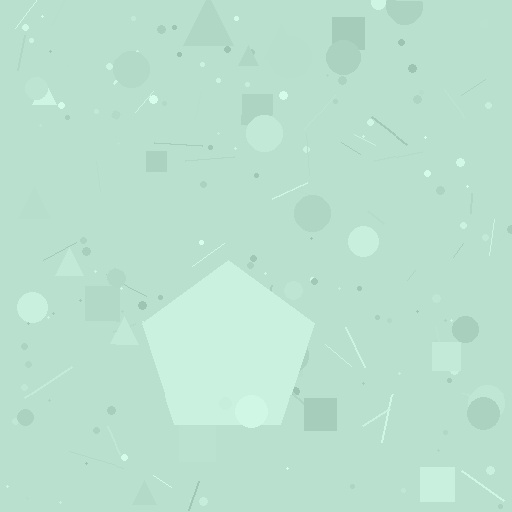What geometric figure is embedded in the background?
A pentagon is embedded in the background.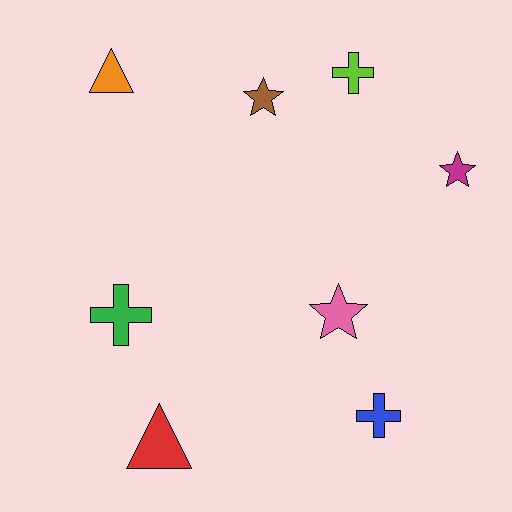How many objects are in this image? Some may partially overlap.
There are 8 objects.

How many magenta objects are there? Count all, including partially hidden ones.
There is 1 magenta object.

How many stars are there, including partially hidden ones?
There are 3 stars.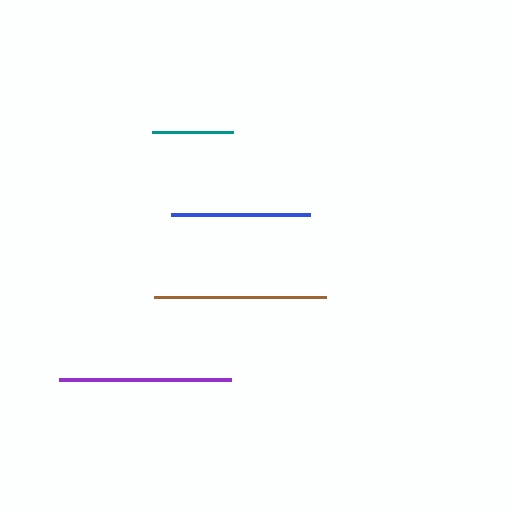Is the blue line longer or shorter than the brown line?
The brown line is longer than the blue line.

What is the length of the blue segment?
The blue segment is approximately 139 pixels long.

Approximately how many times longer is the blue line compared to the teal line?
The blue line is approximately 1.7 times the length of the teal line.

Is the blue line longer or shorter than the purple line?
The purple line is longer than the blue line.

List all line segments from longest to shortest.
From longest to shortest: brown, purple, blue, teal.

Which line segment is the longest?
The brown line is the longest at approximately 172 pixels.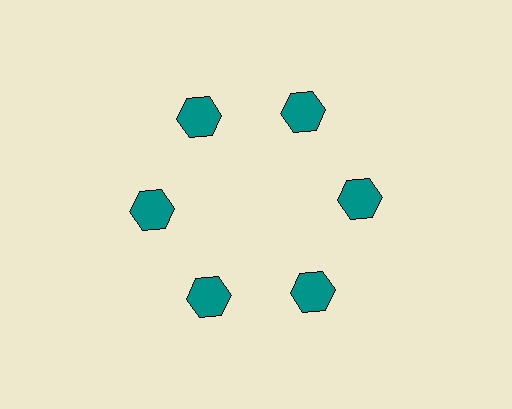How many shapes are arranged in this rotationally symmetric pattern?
There are 6 shapes, arranged in 6 groups of 1.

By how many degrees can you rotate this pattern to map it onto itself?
The pattern maps onto itself every 60 degrees of rotation.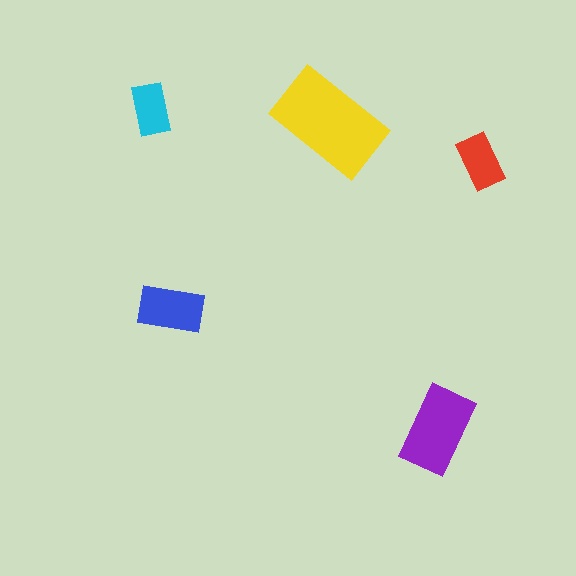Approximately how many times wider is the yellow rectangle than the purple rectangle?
About 1.5 times wider.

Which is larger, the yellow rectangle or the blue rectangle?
The yellow one.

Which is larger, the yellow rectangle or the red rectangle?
The yellow one.